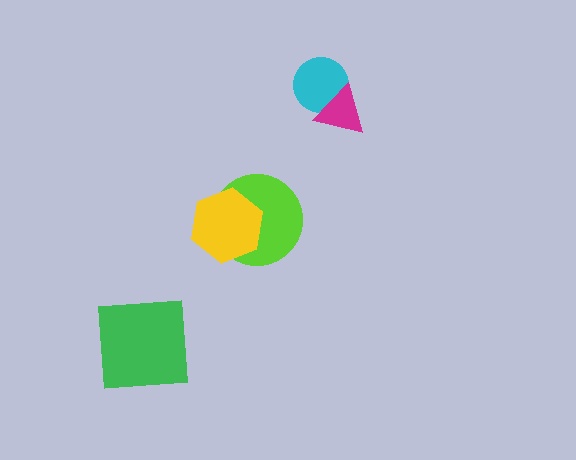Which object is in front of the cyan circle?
The magenta triangle is in front of the cyan circle.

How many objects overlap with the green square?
0 objects overlap with the green square.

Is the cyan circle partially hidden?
Yes, it is partially covered by another shape.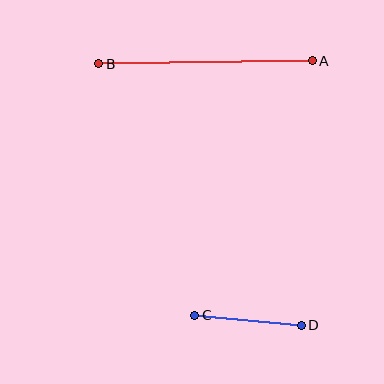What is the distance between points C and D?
The distance is approximately 107 pixels.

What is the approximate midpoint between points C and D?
The midpoint is at approximately (248, 320) pixels.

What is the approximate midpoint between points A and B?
The midpoint is at approximately (206, 62) pixels.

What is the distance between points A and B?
The distance is approximately 213 pixels.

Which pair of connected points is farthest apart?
Points A and B are farthest apart.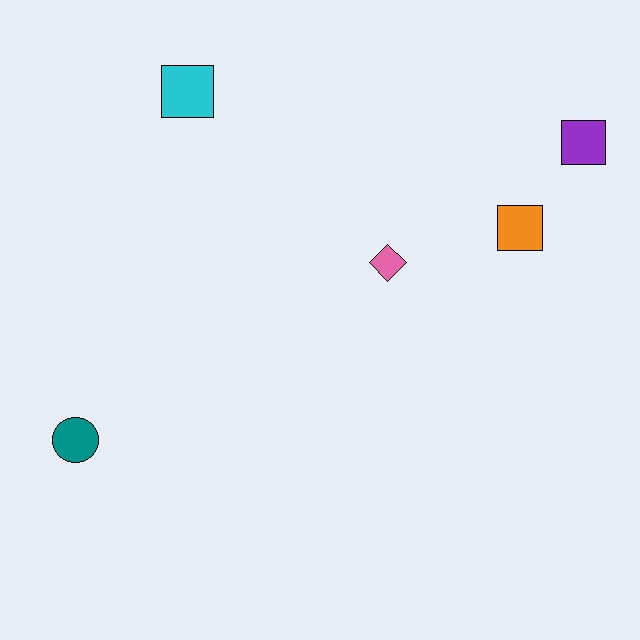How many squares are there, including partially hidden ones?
There are 3 squares.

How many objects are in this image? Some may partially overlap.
There are 5 objects.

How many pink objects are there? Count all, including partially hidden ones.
There is 1 pink object.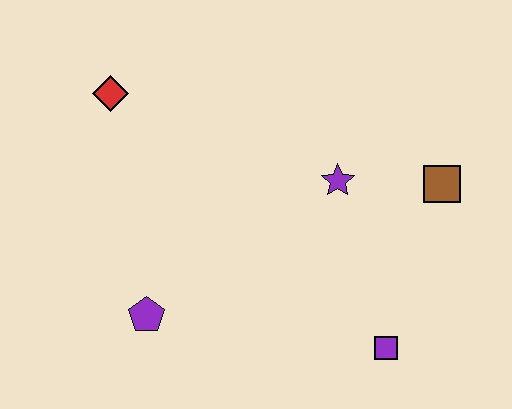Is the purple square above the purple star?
No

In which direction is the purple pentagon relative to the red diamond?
The purple pentagon is below the red diamond.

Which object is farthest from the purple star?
The red diamond is farthest from the purple star.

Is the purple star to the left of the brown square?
Yes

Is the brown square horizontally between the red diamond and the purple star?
No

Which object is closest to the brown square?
The purple star is closest to the brown square.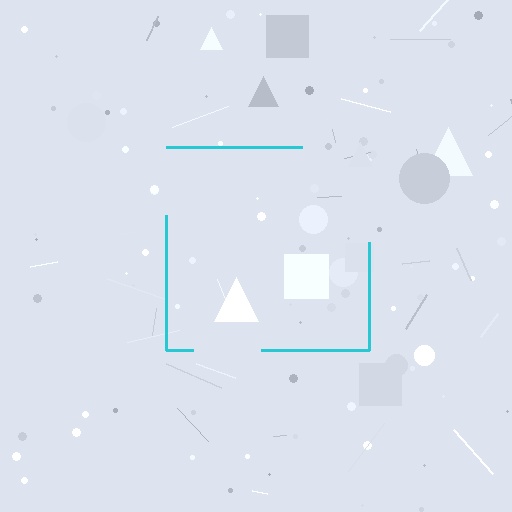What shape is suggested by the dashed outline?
The dashed outline suggests a square.